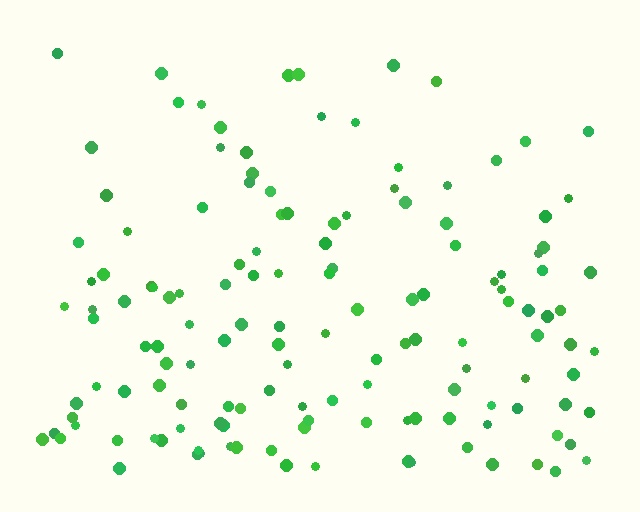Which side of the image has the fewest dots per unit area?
The top.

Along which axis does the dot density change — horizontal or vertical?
Vertical.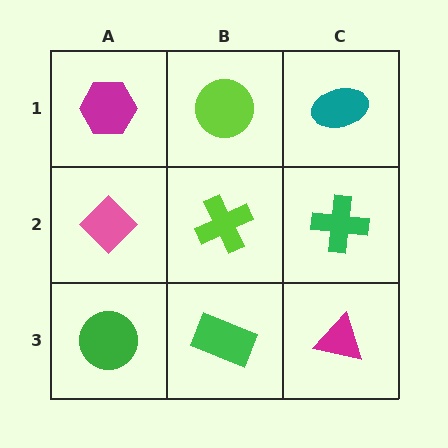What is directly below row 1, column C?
A green cross.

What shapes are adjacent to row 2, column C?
A teal ellipse (row 1, column C), a magenta triangle (row 3, column C), a lime cross (row 2, column B).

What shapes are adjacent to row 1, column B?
A lime cross (row 2, column B), a magenta hexagon (row 1, column A), a teal ellipse (row 1, column C).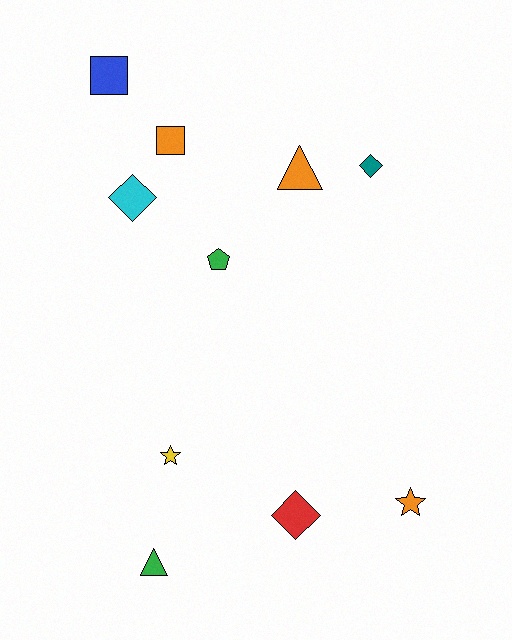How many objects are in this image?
There are 10 objects.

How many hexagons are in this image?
There are no hexagons.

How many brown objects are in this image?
There are no brown objects.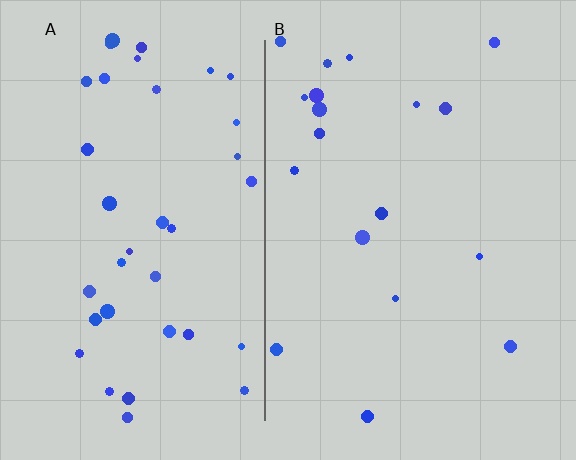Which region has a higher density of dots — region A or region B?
A (the left).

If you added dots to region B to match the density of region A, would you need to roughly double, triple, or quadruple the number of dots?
Approximately double.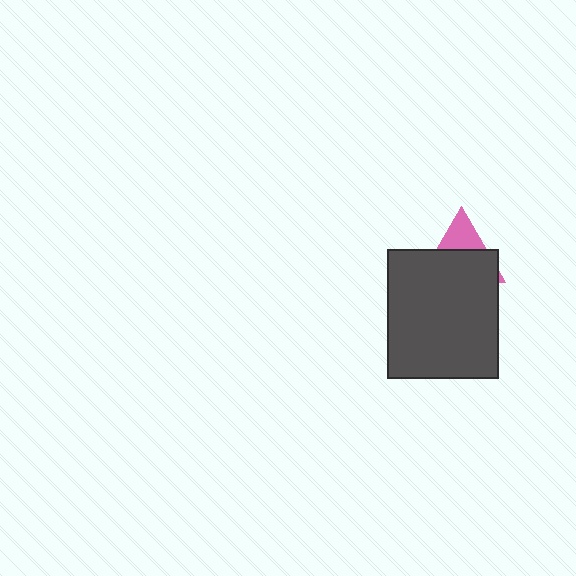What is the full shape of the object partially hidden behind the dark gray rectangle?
The partially hidden object is a pink triangle.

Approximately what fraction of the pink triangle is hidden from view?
Roughly 67% of the pink triangle is hidden behind the dark gray rectangle.